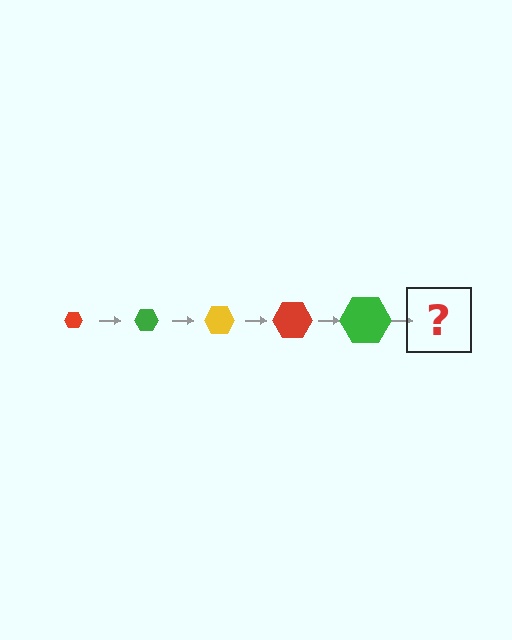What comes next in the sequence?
The next element should be a yellow hexagon, larger than the previous one.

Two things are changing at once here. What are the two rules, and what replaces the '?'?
The two rules are that the hexagon grows larger each step and the color cycles through red, green, and yellow. The '?' should be a yellow hexagon, larger than the previous one.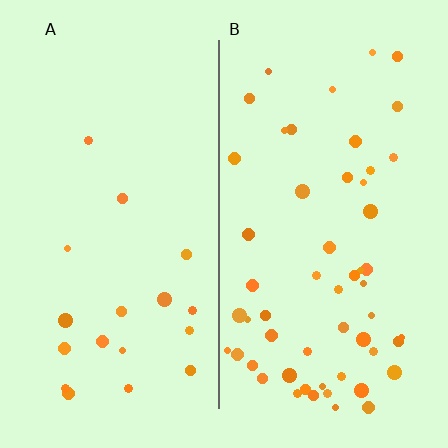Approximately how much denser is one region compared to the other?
Approximately 3.0× — region B over region A.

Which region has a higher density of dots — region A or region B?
B (the right).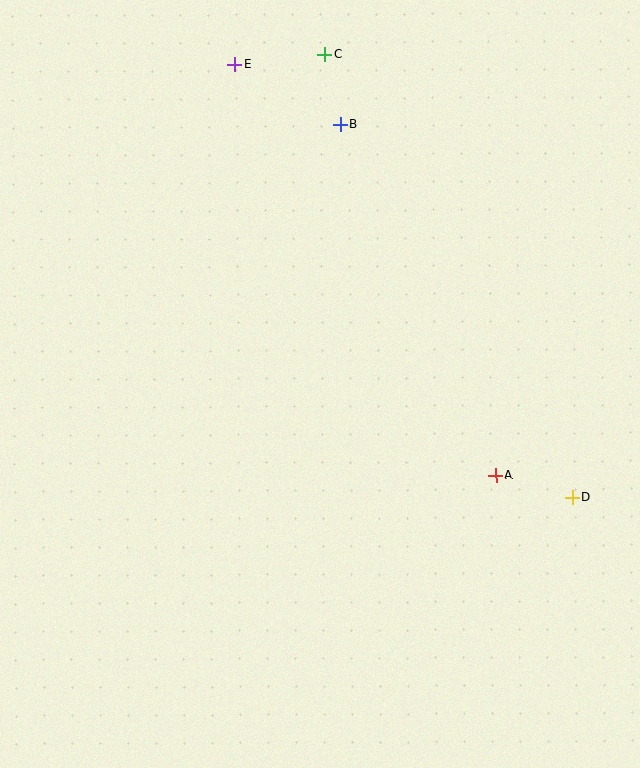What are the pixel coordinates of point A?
Point A is at (496, 475).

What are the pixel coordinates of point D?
Point D is at (572, 497).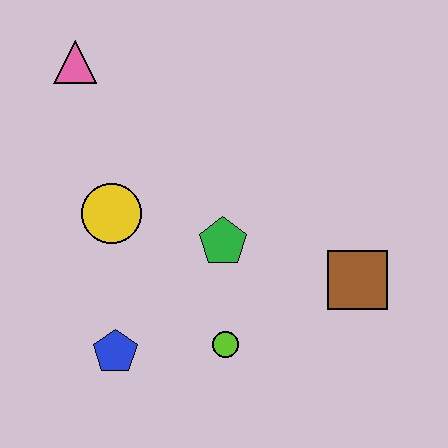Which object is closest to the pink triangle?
The yellow circle is closest to the pink triangle.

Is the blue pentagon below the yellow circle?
Yes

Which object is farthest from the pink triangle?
The brown square is farthest from the pink triangle.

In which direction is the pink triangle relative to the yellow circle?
The pink triangle is above the yellow circle.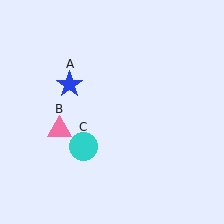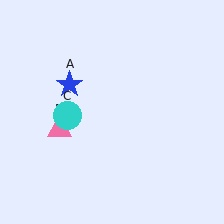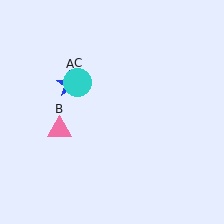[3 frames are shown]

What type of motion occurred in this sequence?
The cyan circle (object C) rotated clockwise around the center of the scene.